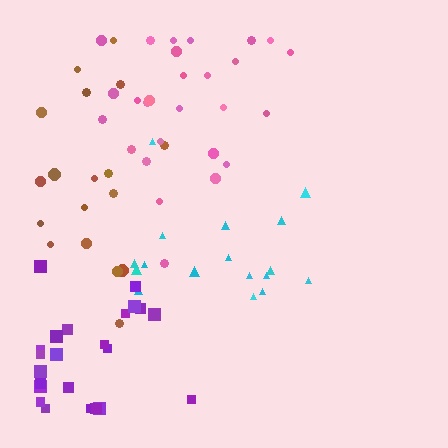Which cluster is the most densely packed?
Purple.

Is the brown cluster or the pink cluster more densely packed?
Pink.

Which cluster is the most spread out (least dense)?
Brown.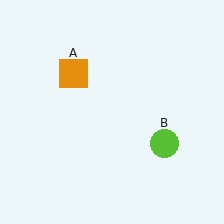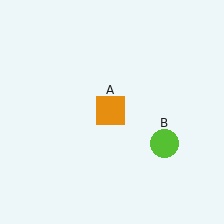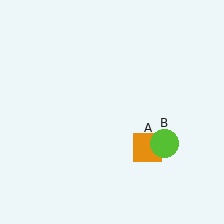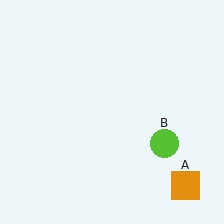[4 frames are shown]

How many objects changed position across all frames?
1 object changed position: orange square (object A).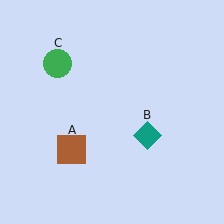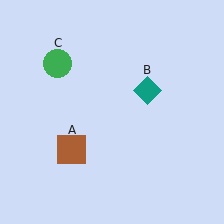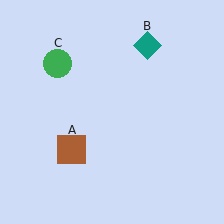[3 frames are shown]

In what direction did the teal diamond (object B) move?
The teal diamond (object B) moved up.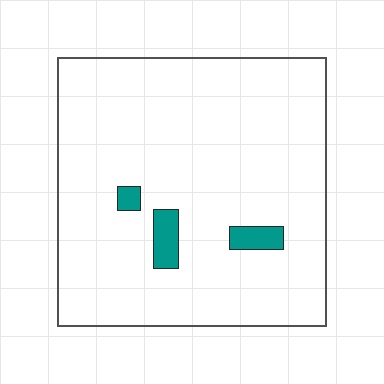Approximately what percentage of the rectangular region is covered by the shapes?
Approximately 5%.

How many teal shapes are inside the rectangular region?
3.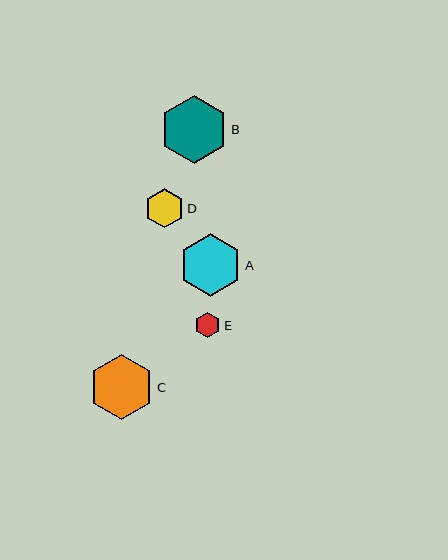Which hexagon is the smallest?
Hexagon E is the smallest with a size of approximately 25 pixels.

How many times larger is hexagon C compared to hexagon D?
Hexagon C is approximately 1.6 times the size of hexagon D.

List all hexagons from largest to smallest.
From largest to smallest: B, C, A, D, E.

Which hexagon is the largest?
Hexagon B is the largest with a size of approximately 68 pixels.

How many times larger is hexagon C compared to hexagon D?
Hexagon C is approximately 1.6 times the size of hexagon D.